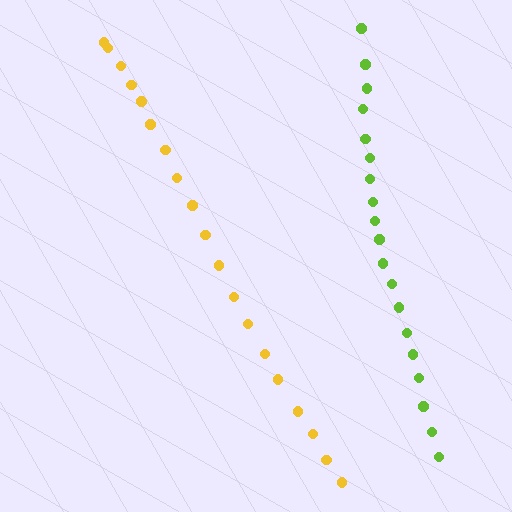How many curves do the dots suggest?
There are 2 distinct paths.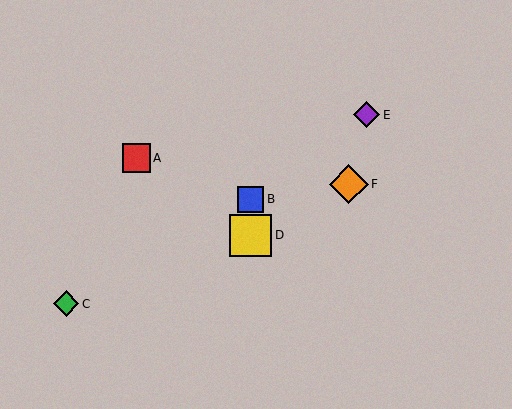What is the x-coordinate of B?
Object B is at x≈251.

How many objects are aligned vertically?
2 objects (B, D) are aligned vertically.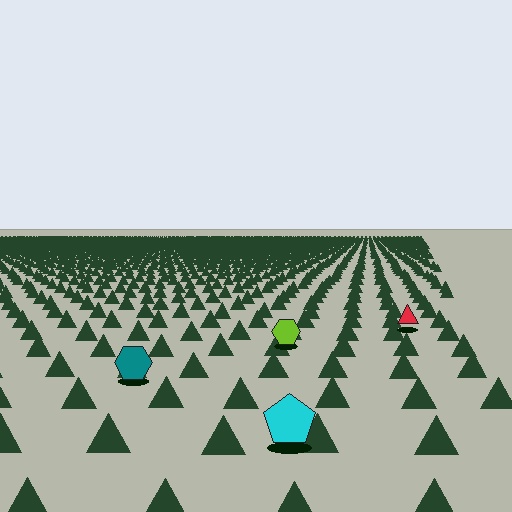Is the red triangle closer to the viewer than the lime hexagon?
No. The lime hexagon is closer — you can tell from the texture gradient: the ground texture is coarser near it.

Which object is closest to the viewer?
The cyan pentagon is closest. The texture marks near it are larger and more spread out.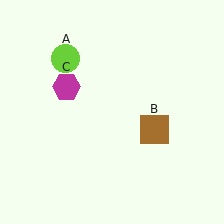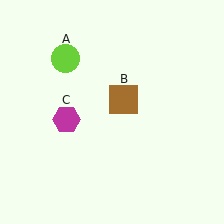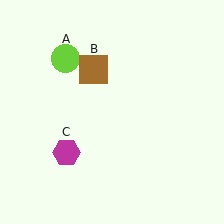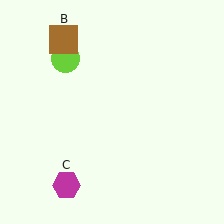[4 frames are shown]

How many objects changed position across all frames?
2 objects changed position: brown square (object B), magenta hexagon (object C).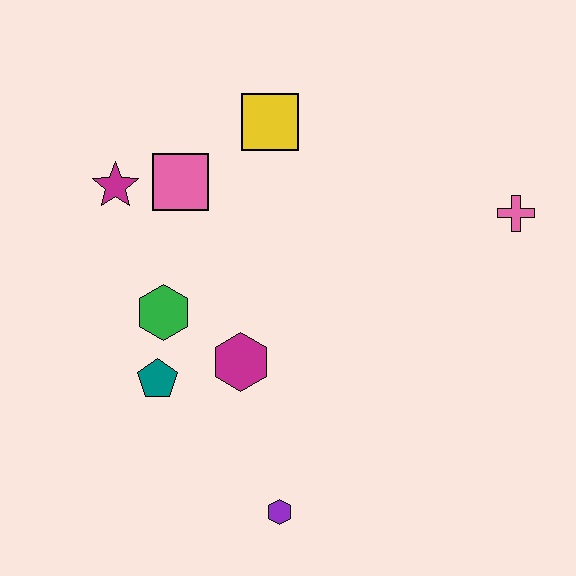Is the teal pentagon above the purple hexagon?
Yes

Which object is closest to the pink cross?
The yellow square is closest to the pink cross.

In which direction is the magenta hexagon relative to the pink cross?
The magenta hexagon is to the left of the pink cross.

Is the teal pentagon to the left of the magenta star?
No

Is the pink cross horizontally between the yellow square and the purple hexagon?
No